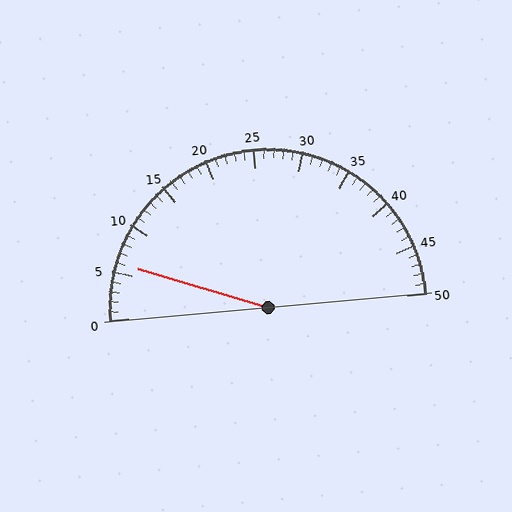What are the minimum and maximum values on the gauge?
The gauge ranges from 0 to 50.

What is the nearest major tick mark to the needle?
The nearest major tick mark is 5.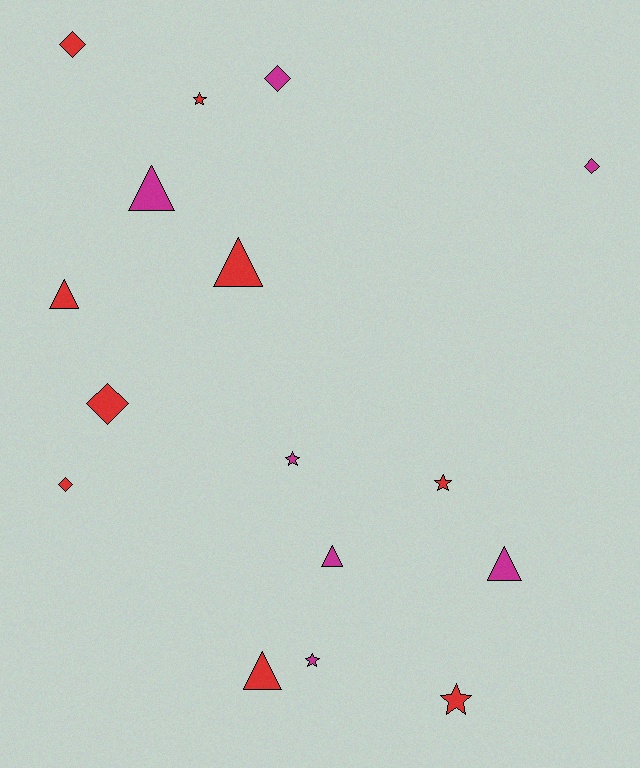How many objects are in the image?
There are 16 objects.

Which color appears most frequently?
Red, with 9 objects.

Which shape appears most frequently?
Triangle, with 6 objects.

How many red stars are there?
There are 3 red stars.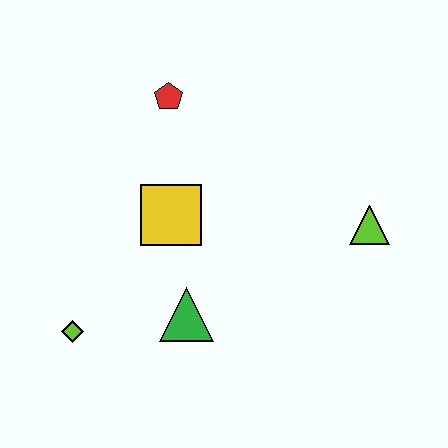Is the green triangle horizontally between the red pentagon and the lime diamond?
No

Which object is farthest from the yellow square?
The lime triangle is farthest from the yellow square.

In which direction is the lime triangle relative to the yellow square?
The lime triangle is to the right of the yellow square.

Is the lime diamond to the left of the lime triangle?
Yes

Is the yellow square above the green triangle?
Yes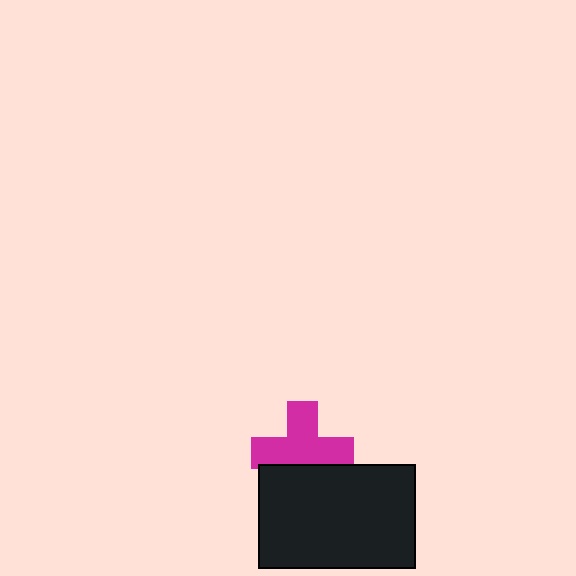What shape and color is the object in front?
The object in front is a black rectangle.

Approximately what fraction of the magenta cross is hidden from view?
Roughly 31% of the magenta cross is hidden behind the black rectangle.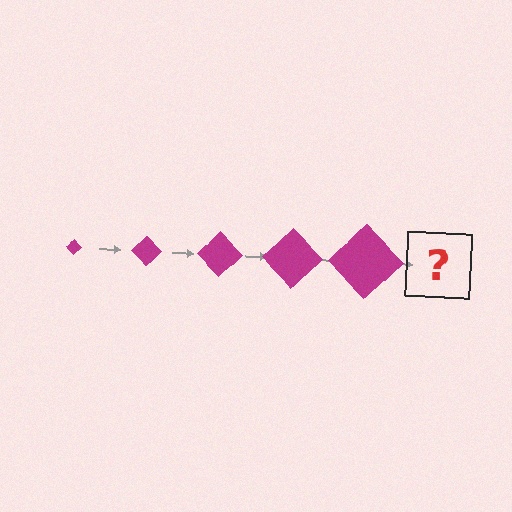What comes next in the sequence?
The next element should be a magenta diamond, larger than the previous one.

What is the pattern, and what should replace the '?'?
The pattern is that the diamond gets progressively larger each step. The '?' should be a magenta diamond, larger than the previous one.